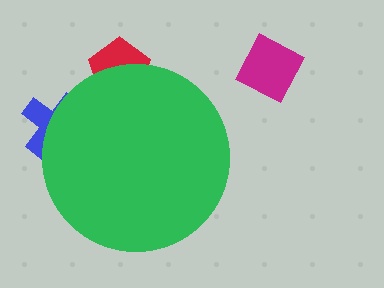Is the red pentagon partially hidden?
Yes, the red pentagon is partially hidden behind the green circle.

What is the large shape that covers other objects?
A green circle.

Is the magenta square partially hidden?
No, the magenta square is fully visible.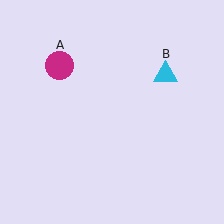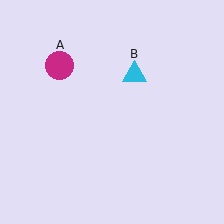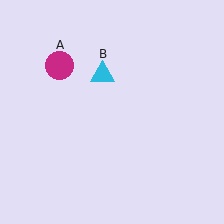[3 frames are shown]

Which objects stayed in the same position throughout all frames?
Magenta circle (object A) remained stationary.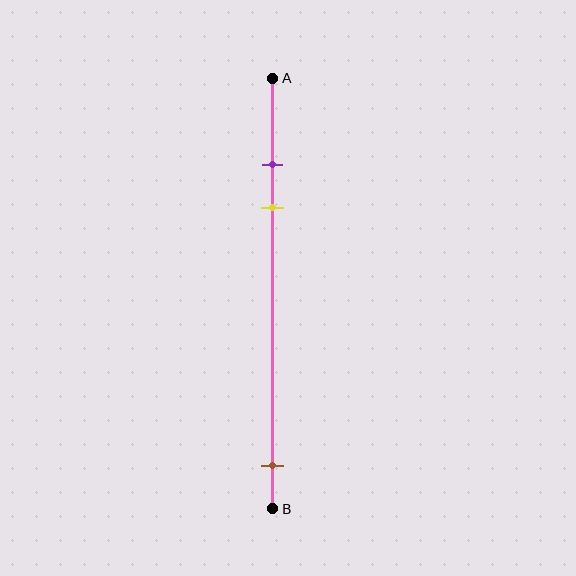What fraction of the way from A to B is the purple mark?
The purple mark is approximately 20% (0.2) of the way from A to B.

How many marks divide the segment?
There are 3 marks dividing the segment.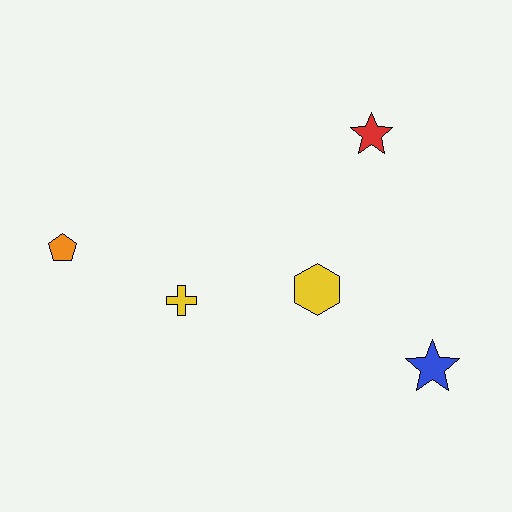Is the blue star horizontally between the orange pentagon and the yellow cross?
No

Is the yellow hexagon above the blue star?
Yes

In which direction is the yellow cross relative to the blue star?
The yellow cross is to the left of the blue star.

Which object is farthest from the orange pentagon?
The blue star is farthest from the orange pentagon.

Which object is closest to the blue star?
The yellow hexagon is closest to the blue star.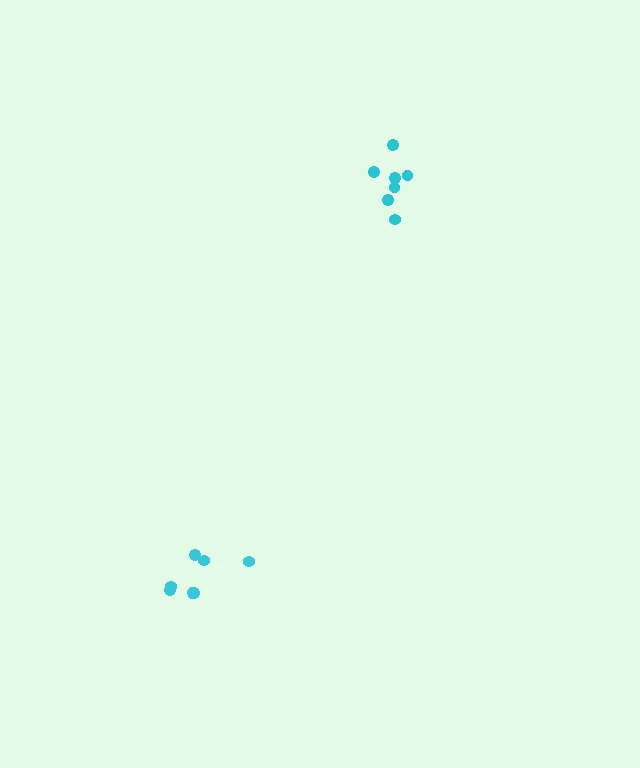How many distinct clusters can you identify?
There are 2 distinct clusters.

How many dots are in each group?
Group 1: 7 dots, Group 2: 7 dots (14 total).